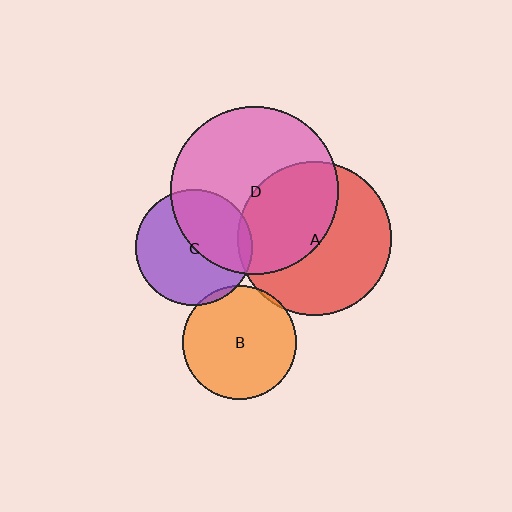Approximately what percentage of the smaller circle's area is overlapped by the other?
Approximately 5%.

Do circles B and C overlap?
Yes.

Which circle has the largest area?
Circle D (pink).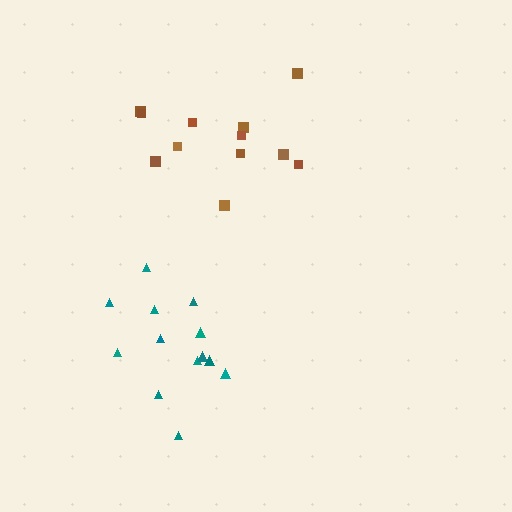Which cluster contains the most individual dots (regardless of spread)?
Teal (13).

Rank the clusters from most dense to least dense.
brown, teal.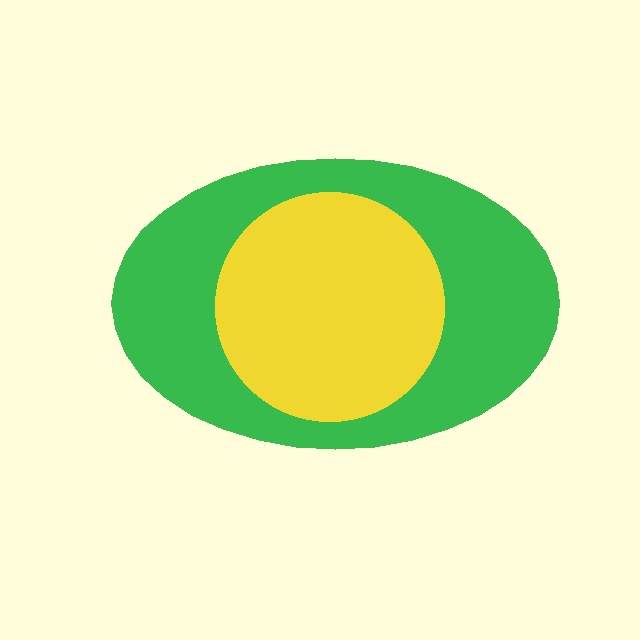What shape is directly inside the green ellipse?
The yellow circle.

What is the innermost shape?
The yellow circle.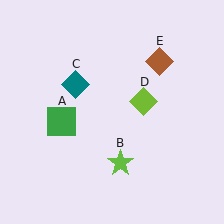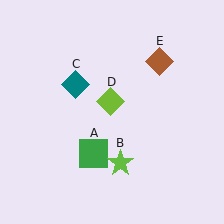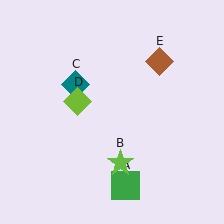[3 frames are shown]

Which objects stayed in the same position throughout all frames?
Lime star (object B) and teal diamond (object C) and brown diamond (object E) remained stationary.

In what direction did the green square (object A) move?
The green square (object A) moved down and to the right.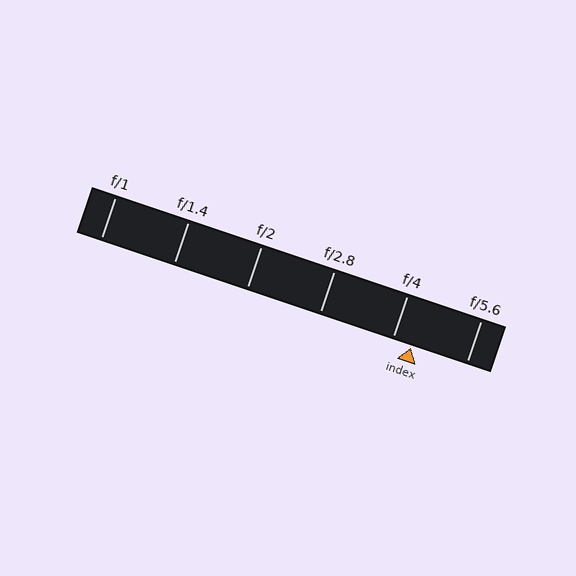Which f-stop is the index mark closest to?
The index mark is closest to f/4.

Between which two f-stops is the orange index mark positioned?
The index mark is between f/4 and f/5.6.